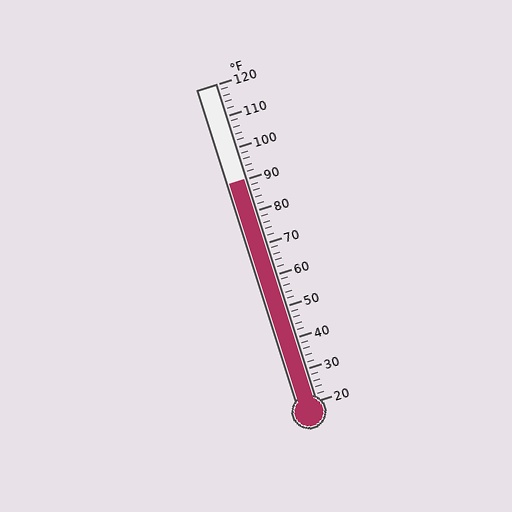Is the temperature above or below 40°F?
The temperature is above 40°F.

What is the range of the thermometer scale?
The thermometer scale ranges from 20°F to 120°F.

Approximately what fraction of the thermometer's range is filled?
The thermometer is filled to approximately 70% of its range.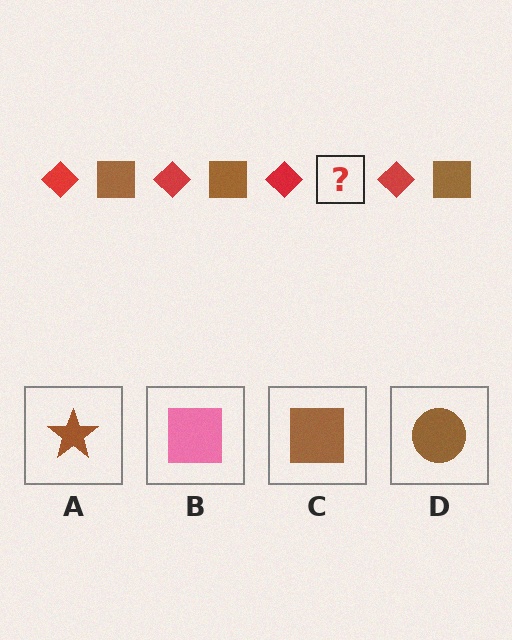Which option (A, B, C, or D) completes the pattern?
C.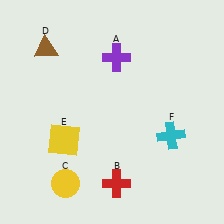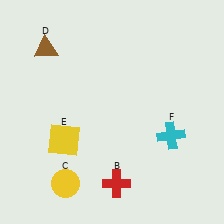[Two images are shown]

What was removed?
The purple cross (A) was removed in Image 2.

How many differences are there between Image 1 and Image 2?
There is 1 difference between the two images.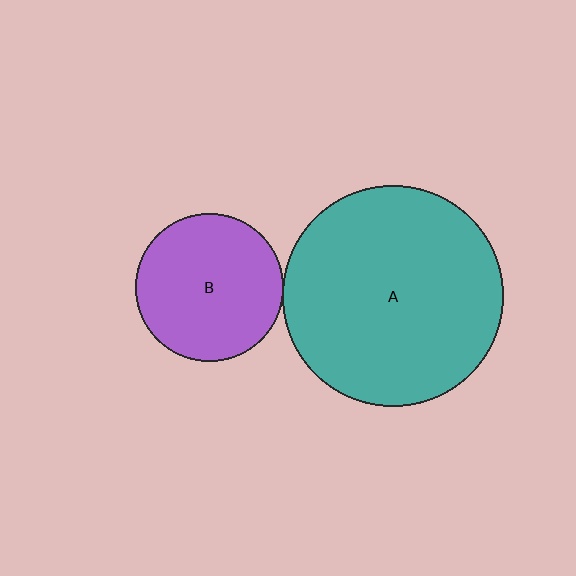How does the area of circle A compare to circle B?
Approximately 2.2 times.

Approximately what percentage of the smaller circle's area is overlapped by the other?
Approximately 5%.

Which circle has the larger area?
Circle A (teal).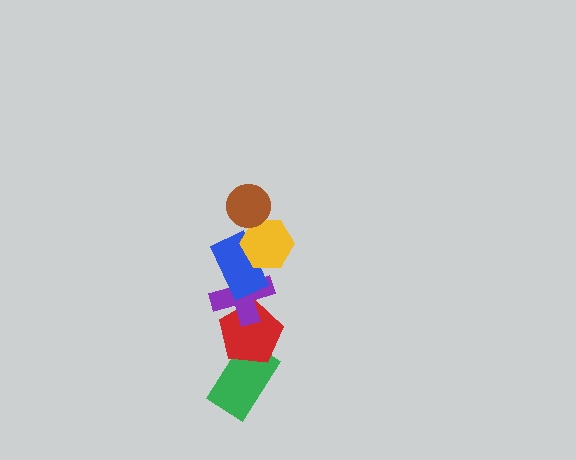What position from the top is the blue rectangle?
The blue rectangle is 3rd from the top.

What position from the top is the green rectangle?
The green rectangle is 6th from the top.